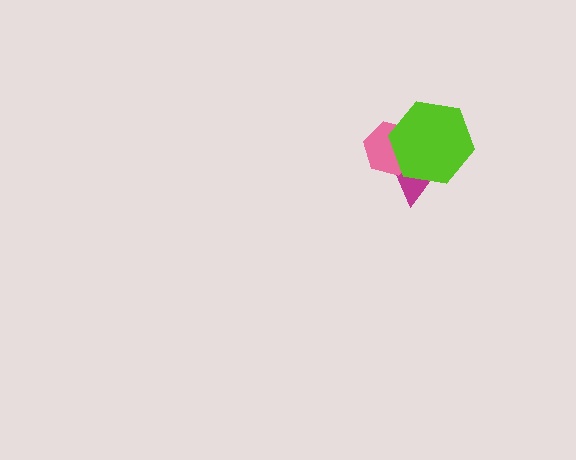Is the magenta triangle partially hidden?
Yes, it is partially covered by another shape.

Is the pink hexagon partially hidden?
Yes, it is partially covered by another shape.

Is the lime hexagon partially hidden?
No, no other shape covers it.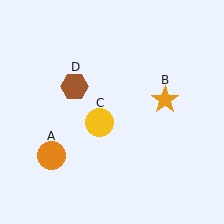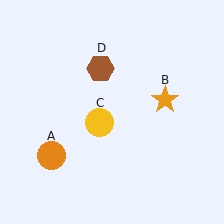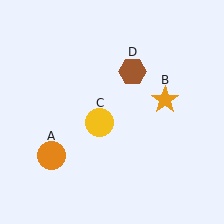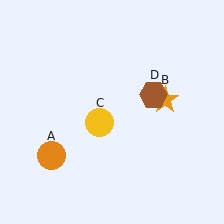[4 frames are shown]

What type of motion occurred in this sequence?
The brown hexagon (object D) rotated clockwise around the center of the scene.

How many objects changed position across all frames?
1 object changed position: brown hexagon (object D).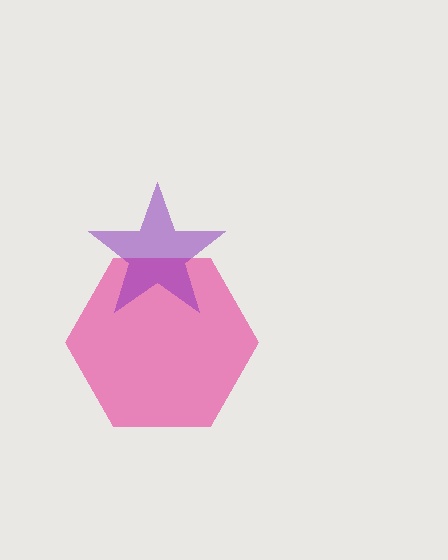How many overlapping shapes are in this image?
There are 2 overlapping shapes in the image.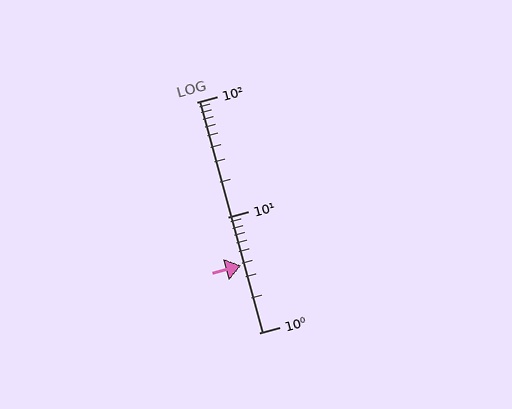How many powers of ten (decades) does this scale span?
The scale spans 2 decades, from 1 to 100.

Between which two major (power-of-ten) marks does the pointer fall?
The pointer is between 1 and 10.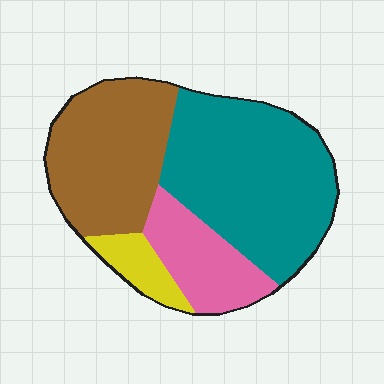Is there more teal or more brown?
Teal.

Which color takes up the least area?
Yellow, at roughly 5%.